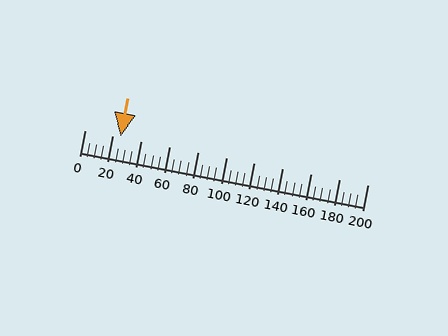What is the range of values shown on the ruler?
The ruler shows values from 0 to 200.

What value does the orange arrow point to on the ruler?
The orange arrow points to approximately 25.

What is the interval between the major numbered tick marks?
The major tick marks are spaced 20 units apart.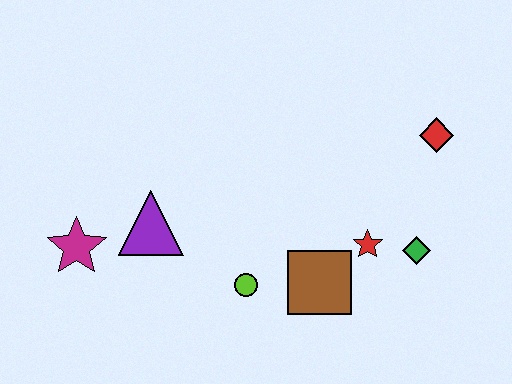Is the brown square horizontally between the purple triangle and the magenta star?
No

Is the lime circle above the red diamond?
No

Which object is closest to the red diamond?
The green diamond is closest to the red diamond.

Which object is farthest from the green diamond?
The magenta star is farthest from the green diamond.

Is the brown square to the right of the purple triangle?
Yes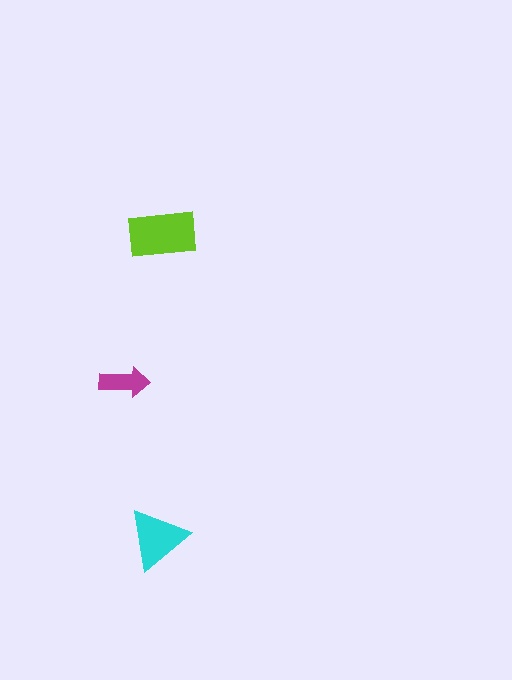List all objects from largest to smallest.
The lime rectangle, the cyan triangle, the magenta arrow.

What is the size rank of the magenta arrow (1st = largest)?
3rd.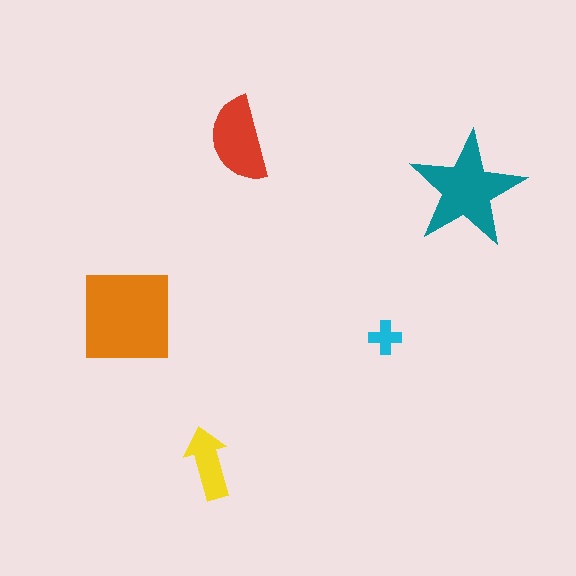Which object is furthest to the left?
The orange square is leftmost.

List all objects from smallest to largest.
The cyan cross, the yellow arrow, the red semicircle, the teal star, the orange square.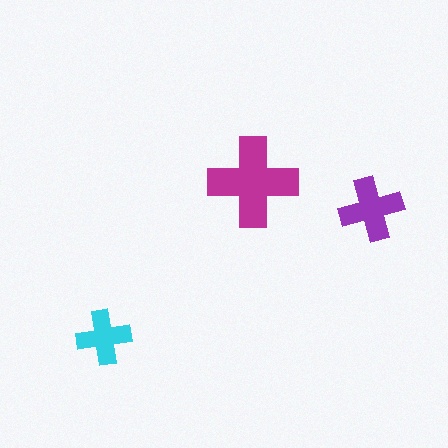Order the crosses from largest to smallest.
the magenta one, the purple one, the cyan one.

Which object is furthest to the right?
The purple cross is rightmost.